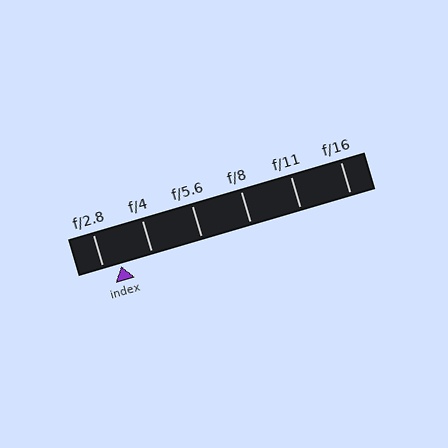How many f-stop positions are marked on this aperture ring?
There are 6 f-stop positions marked.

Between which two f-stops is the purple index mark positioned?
The index mark is between f/2.8 and f/4.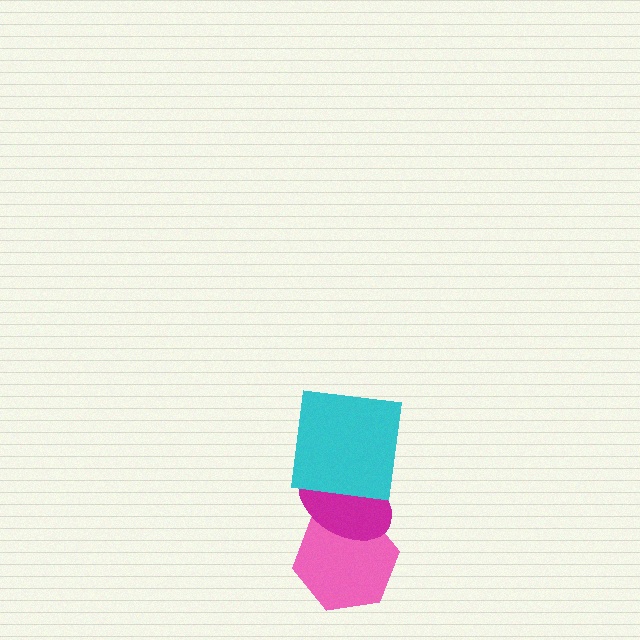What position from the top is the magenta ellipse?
The magenta ellipse is 2nd from the top.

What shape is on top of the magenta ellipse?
The cyan square is on top of the magenta ellipse.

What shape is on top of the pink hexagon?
The magenta ellipse is on top of the pink hexagon.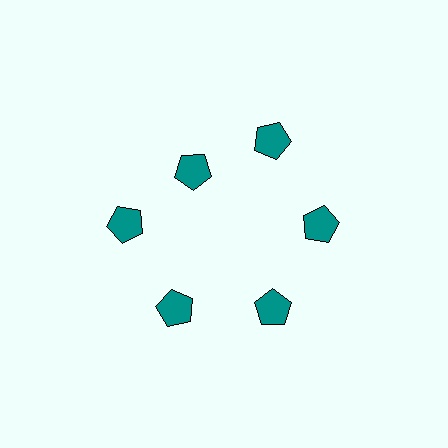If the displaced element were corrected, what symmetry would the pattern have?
It would have 6-fold rotational symmetry — the pattern would map onto itself every 60 degrees.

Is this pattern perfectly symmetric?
No. The 6 teal pentagons are arranged in a ring, but one element near the 11 o'clock position is pulled inward toward the center, breaking the 6-fold rotational symmetry.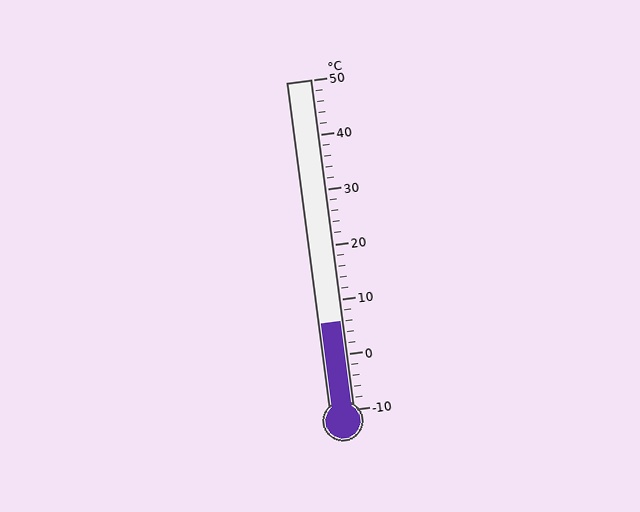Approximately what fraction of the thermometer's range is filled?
The thermometer is filled to approximately 25% of its range.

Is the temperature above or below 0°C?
The temperature is above 0°C.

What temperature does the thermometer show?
The thermometer shows approximately 6°C.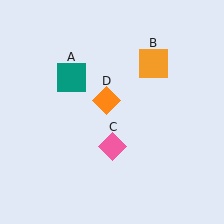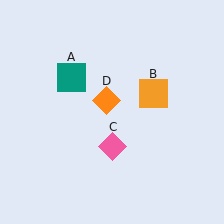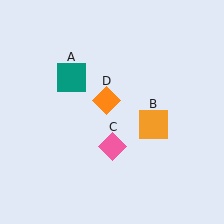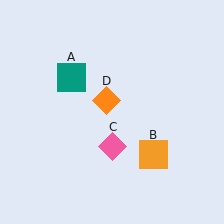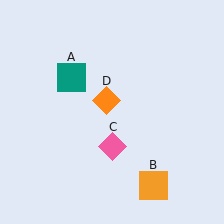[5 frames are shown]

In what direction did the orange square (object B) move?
The orange square (object B) moved down.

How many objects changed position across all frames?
1 object changed position: orange square (object B).